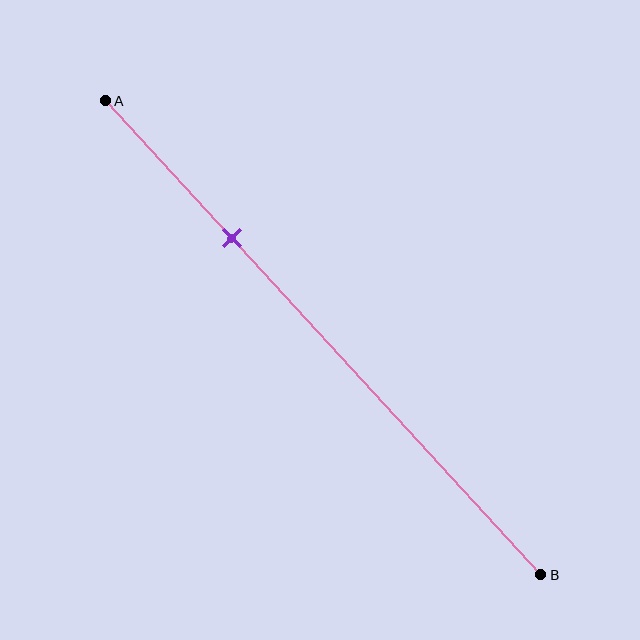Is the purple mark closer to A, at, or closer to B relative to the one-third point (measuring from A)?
The purple mark is closer to point A than the one-third point of segment AB.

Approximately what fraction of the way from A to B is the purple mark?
The purple mark is approximately 30% of the way from A to B.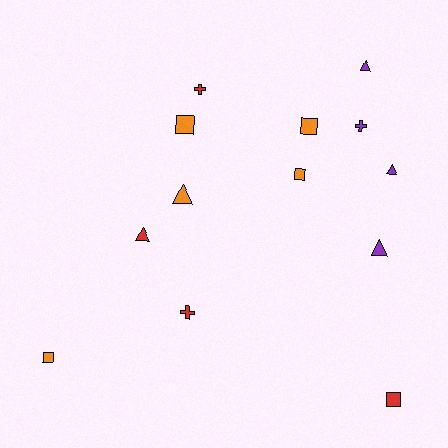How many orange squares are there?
There are 4 orange squares.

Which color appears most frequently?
Orange, with 5 objects.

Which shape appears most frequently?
Square, with 5 objects.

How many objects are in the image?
There are 13 objects.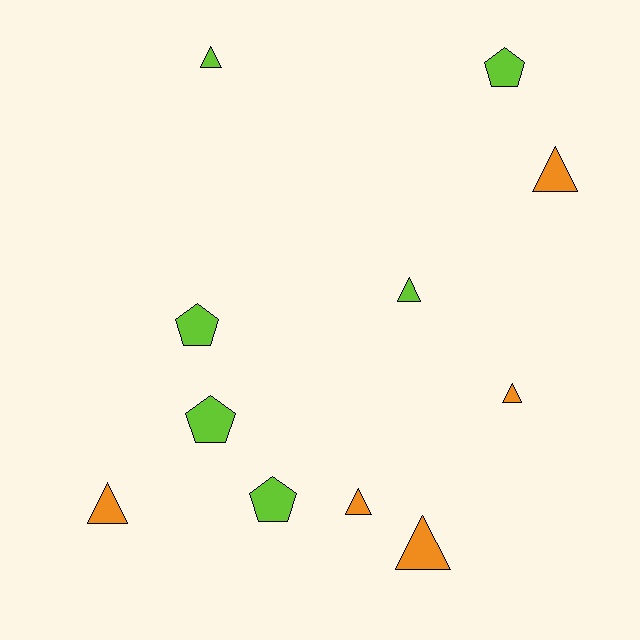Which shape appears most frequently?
Triangle, with 7 objects.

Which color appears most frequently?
Lime, with 6 objects.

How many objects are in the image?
There are 11 objects.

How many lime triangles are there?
There are 2 lime triangles.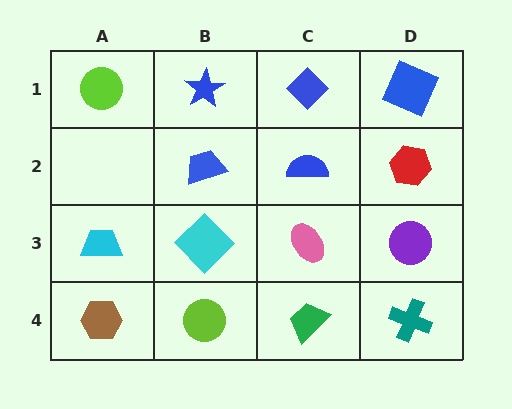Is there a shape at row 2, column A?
No, that cell is empty.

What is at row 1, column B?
A blue star.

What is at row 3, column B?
A cyan diamond.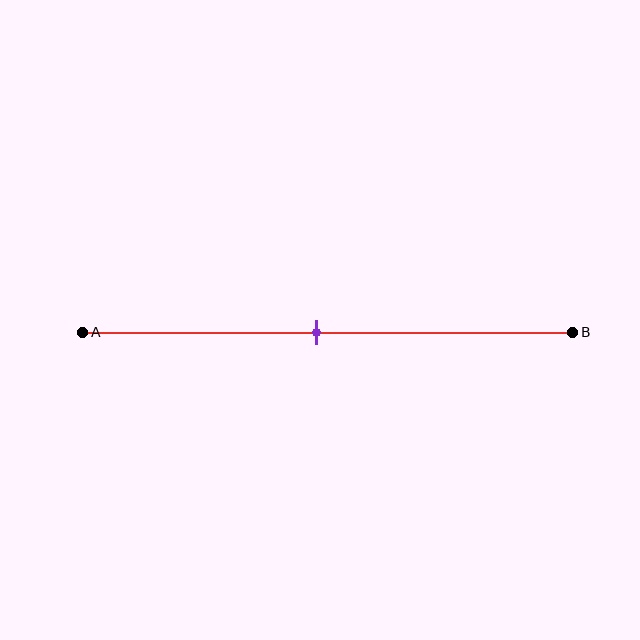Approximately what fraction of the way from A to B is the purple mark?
The purple mark is approximately 50% of the way from A to B.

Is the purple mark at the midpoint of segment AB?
Yes, the mark is approximately at the midpoint.